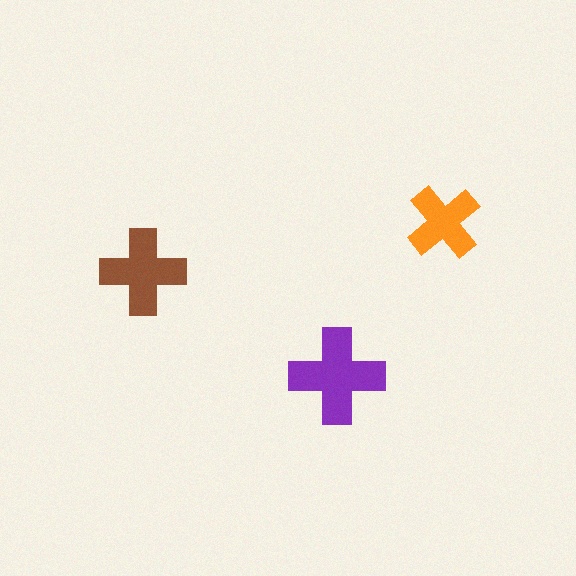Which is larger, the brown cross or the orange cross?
The brown one.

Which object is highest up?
The orange cross is topmost.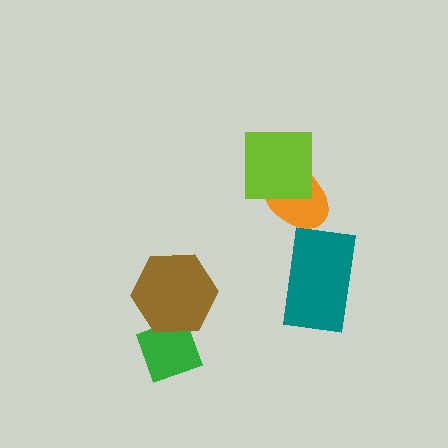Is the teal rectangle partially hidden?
No, no other shape covers it.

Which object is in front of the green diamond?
The brown hexagon is in front of the green diamond.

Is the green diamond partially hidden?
Yes, it is partially covered by another shape.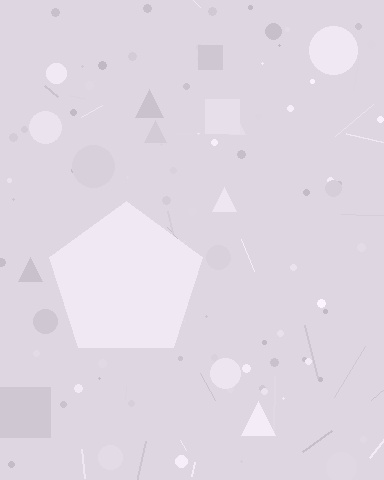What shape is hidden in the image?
A pentagon is hidden in the image.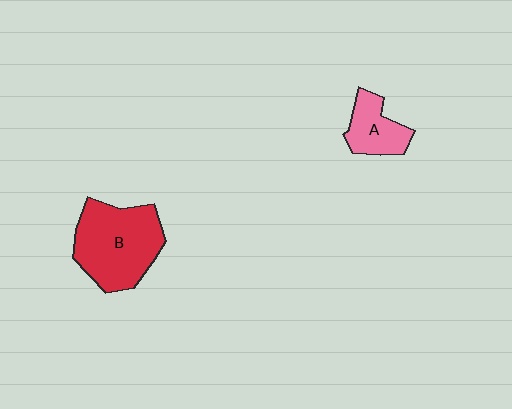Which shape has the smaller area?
Shape A (pink).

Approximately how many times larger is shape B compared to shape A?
Approximately 2.2 times.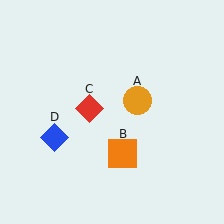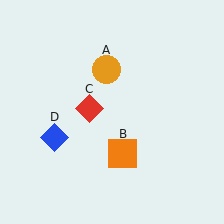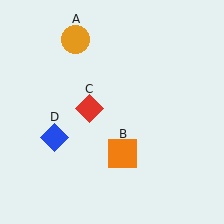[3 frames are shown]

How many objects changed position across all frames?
1 object changed position: orange circle (object A).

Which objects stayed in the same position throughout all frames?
Orange square (object B) and red diamond (object C) and blue diamond (object D) remained stationary.